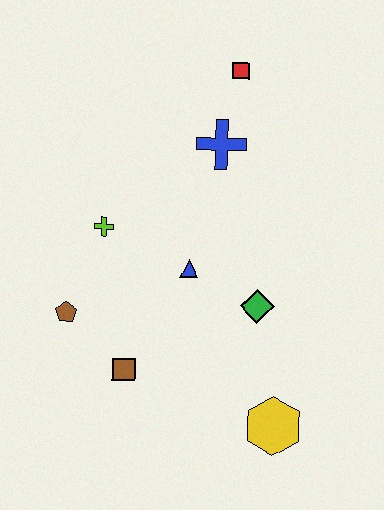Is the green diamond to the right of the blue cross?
Yes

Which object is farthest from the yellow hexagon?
The red square is farthest from the yellow hexagon.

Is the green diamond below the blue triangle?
Yes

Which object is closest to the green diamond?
The blue triangle is closest to the green diamond.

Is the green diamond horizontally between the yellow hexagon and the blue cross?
Yes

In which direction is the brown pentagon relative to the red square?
The brown pentagon is below the red square.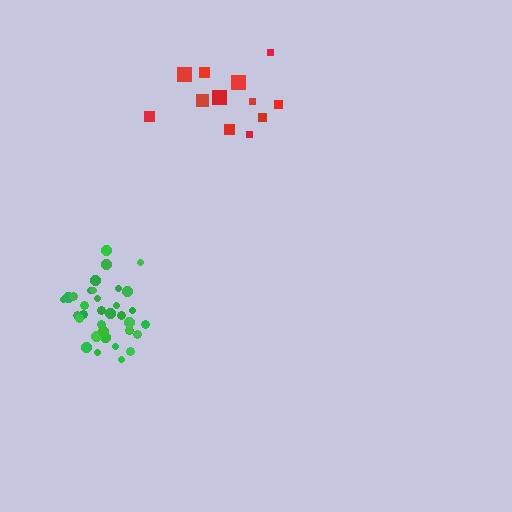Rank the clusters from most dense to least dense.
green, red.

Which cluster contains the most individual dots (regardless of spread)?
Green (35).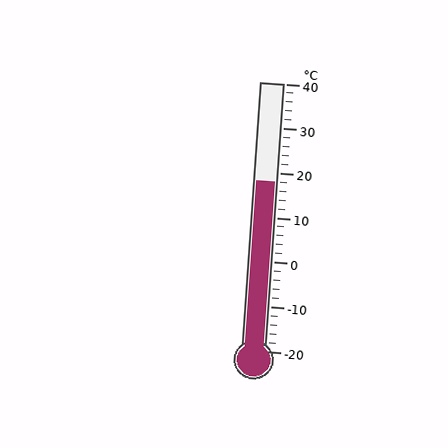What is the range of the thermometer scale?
The thermometer scale ranges from -20°C to 40°C.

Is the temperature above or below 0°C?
The temperature is above 0°C.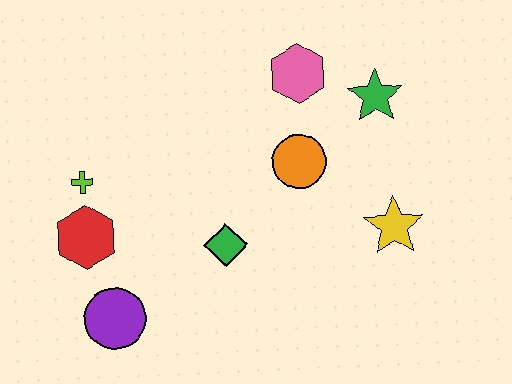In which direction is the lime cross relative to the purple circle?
The lime cross is above the purple circle.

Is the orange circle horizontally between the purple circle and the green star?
Yes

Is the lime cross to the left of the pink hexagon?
Yes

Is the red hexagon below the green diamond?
No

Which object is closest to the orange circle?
The pink hexagon is closest to the orange circle.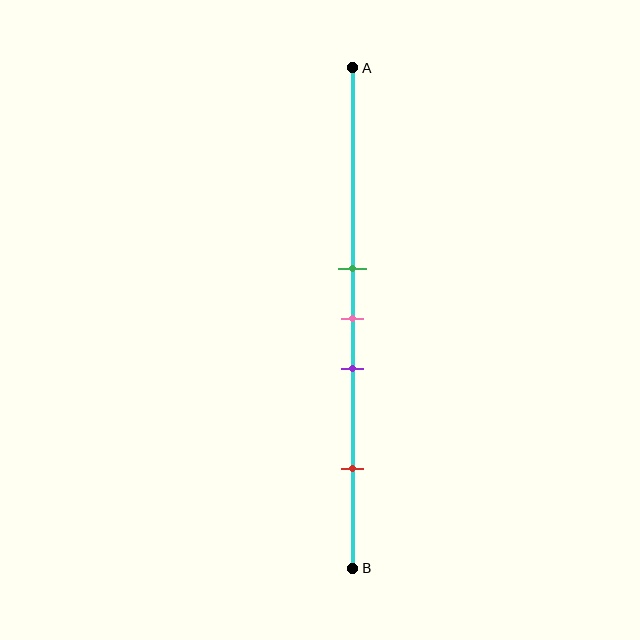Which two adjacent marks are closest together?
The green and pink marks are the closest adjacent pair.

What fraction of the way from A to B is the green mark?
The green mark is approximately 40% (0.4) of the way from A to B.